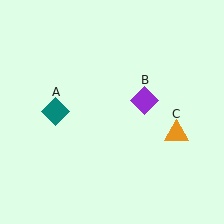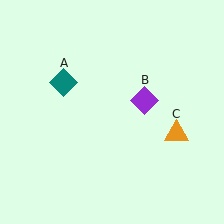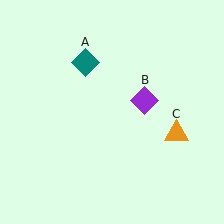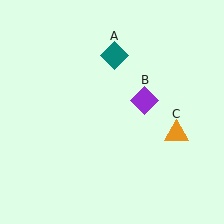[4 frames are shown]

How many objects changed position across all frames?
1 object changed position: teal diamond (object A).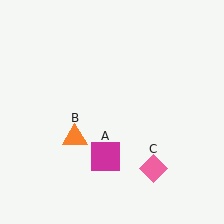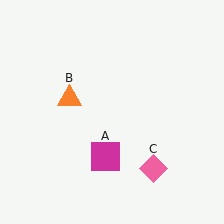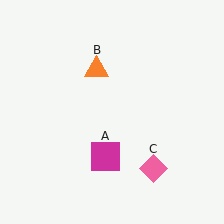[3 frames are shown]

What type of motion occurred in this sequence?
The orange triangle (object B) rotated clockwise around the center of the scene.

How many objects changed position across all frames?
1 object changed position: orange triangle (object B).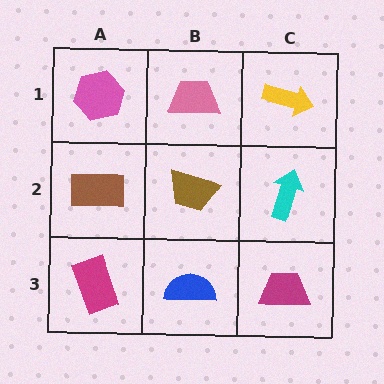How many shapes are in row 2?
3 shapes.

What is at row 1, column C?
A yellow arrow.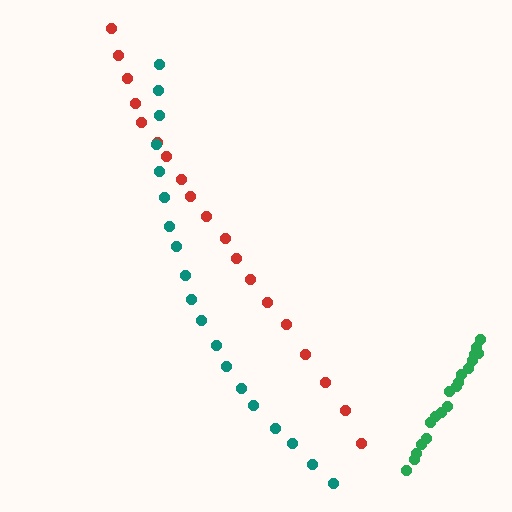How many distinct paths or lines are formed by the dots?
There are 3 distinct paths.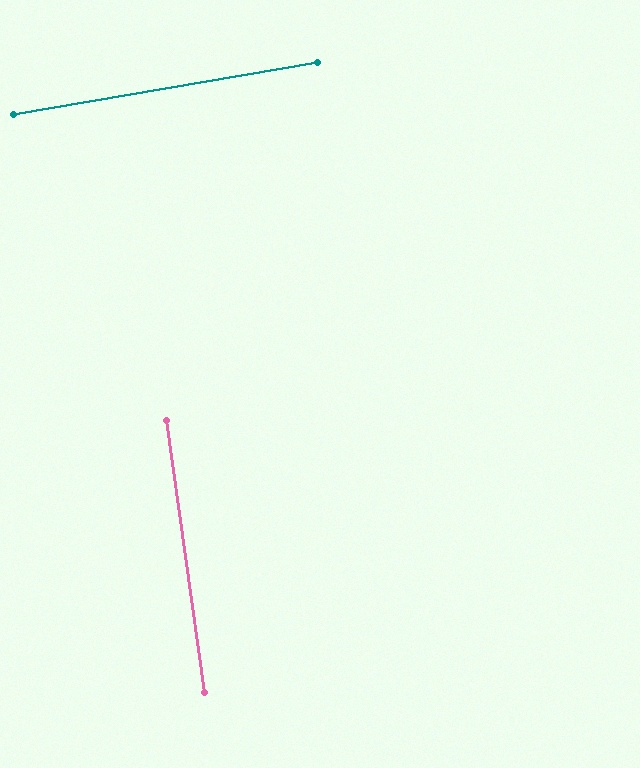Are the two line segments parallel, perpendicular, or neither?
Perpendicular — they meet at approximately 88°.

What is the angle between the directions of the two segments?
Approximately 88 degrees.